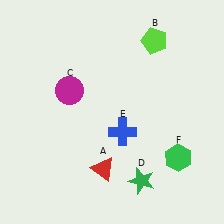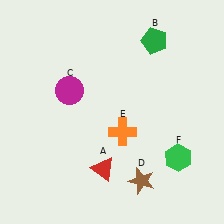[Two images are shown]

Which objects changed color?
B changed from lime to green. D changed from green to brown. E changed from blue to orange.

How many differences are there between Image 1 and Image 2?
There are 3 differences between the two images.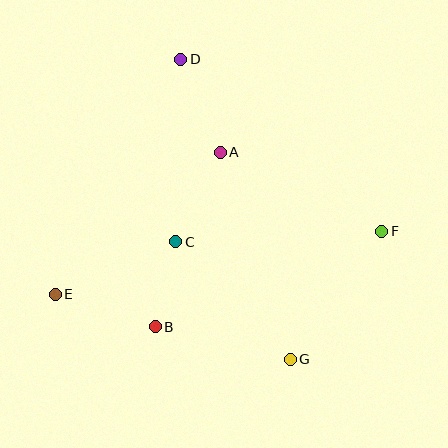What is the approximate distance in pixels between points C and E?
The distance between C and E is approximately 131 pixels.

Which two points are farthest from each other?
Points E and F are farthest from each other.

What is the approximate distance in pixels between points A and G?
The distance between A and G is approximately 218 pixels.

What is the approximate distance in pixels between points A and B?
The distance between A and B is approximately 186 pixels.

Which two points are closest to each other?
Points B and C are closest to each other.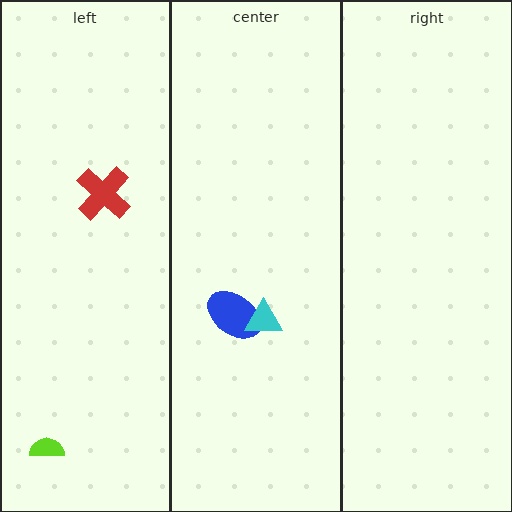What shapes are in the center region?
The blue ellipse, the cyan triangle.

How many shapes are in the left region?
2.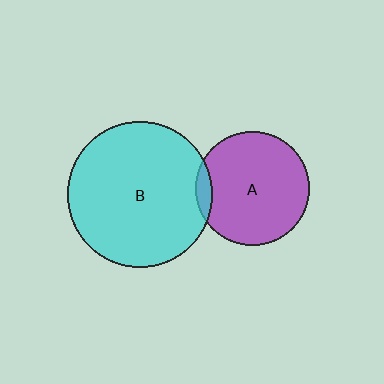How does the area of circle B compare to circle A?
Approximately 1.6 times.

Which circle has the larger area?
Circle B (cyan).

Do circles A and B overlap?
Yes.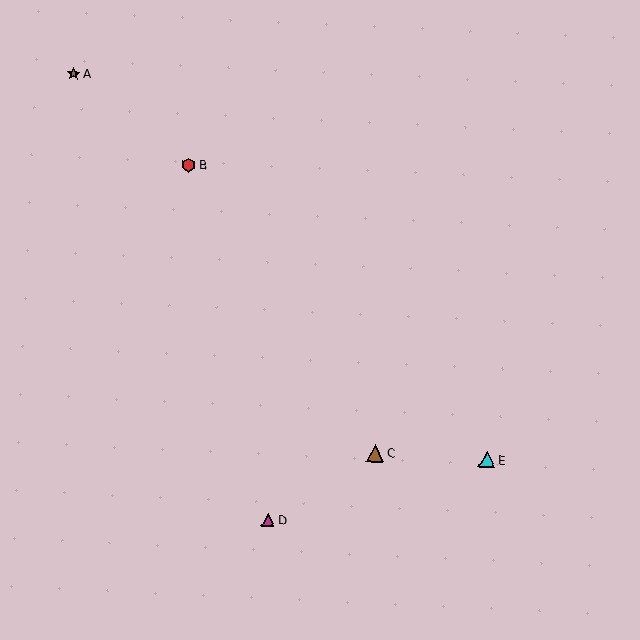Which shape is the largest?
The brown triangle (labeled C) is the largest.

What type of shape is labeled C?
Shape C is a brown triangle.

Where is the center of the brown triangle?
The center of the brown triangle is at (375, 453).